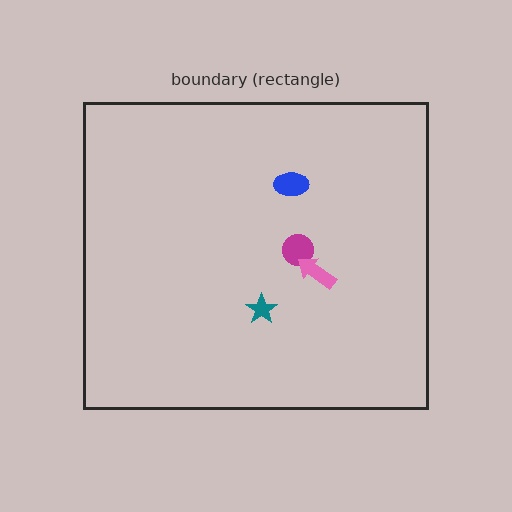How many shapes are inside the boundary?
4 inside, 0 outside.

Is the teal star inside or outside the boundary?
Inside.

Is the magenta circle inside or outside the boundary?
Inside.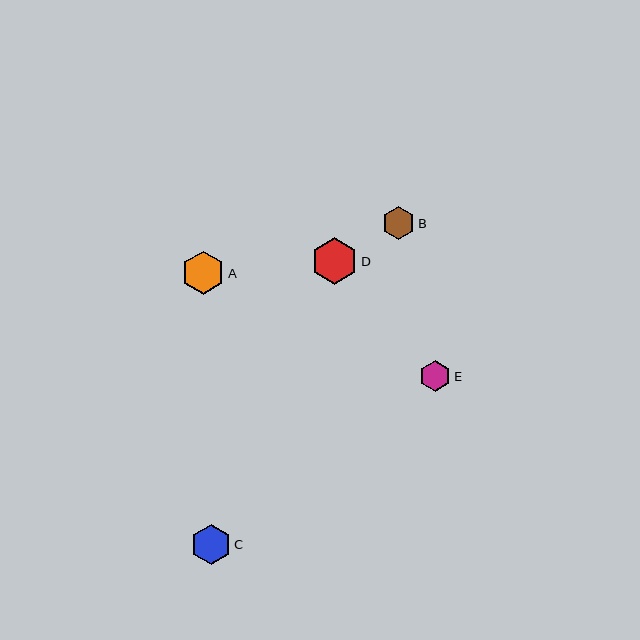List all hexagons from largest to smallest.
From largest to smallest: D, A, C, B, E.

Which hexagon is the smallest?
Hexagon E is the smallest with a size of approximately 31 pixels.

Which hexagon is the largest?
Hexagon D is the largest with a size of approximately 47 pixels.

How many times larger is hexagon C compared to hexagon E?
Hexagon C is approximately 1.3 times the size of hexagon E.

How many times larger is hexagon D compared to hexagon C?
Hexagon D is approximately 1.2 times the size of hexagon C.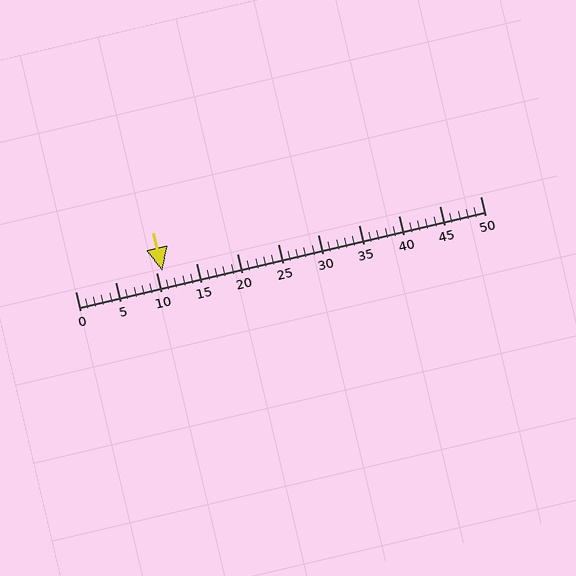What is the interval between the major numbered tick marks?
The major tick marks are spaced 5 units apart.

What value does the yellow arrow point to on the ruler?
The yellow arrow points to approximately 11.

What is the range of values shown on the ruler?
The ruler shows values from 0 to 50.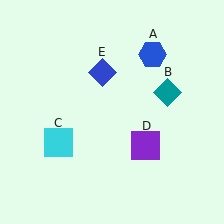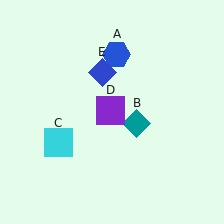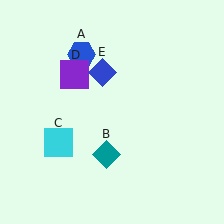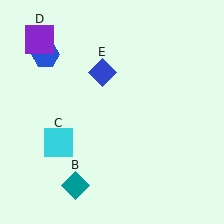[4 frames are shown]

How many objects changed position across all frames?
3 objects changed position: blue hexagon (object A), teal diamond (object B), purple square (object D).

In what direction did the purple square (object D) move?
The purple square (object D) moved up and to the left.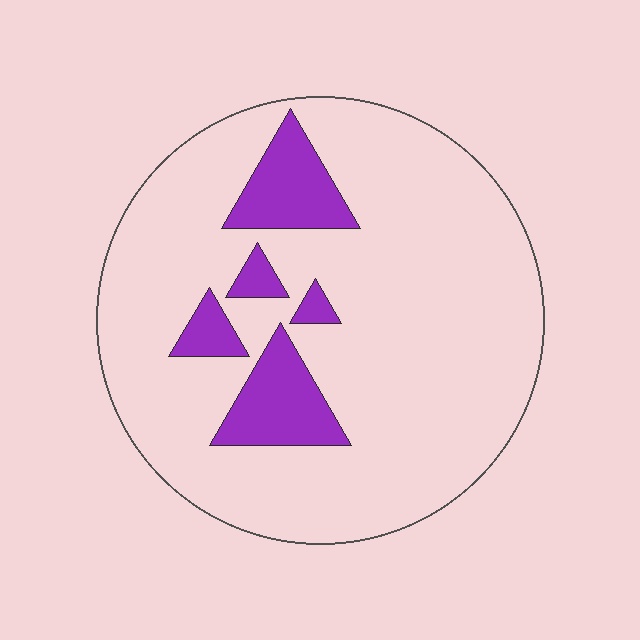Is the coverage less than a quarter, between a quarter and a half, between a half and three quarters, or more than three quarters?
Less than a quarter.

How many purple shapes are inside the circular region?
5.